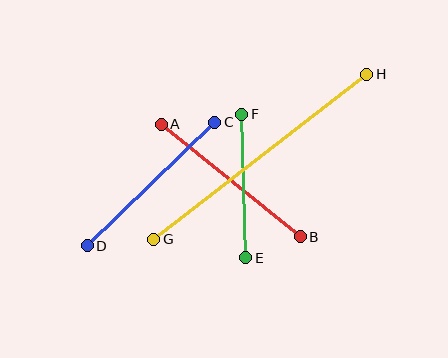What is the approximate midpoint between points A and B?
The midpoint is at approximately (231, 180) pixels.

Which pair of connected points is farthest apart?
Points G and H are farthest apart.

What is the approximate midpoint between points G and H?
The midpoint is at approximately (260, 157) pixels.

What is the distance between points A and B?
The distance is approximately 179 pixels.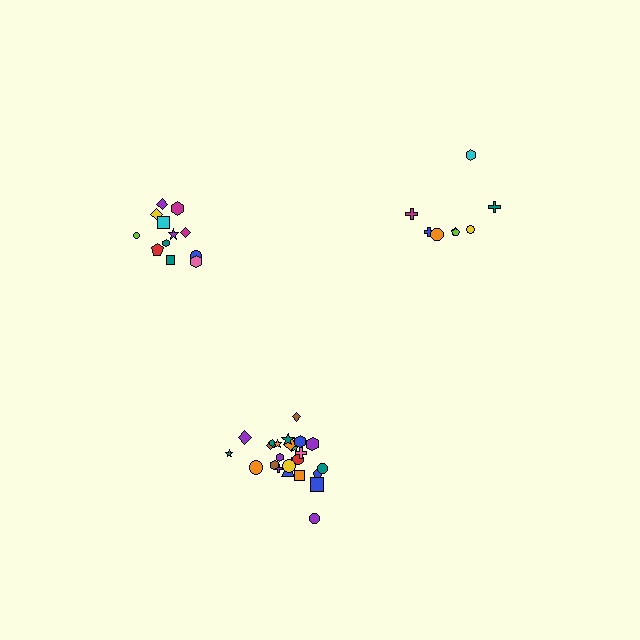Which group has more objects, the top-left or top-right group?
The top-left group.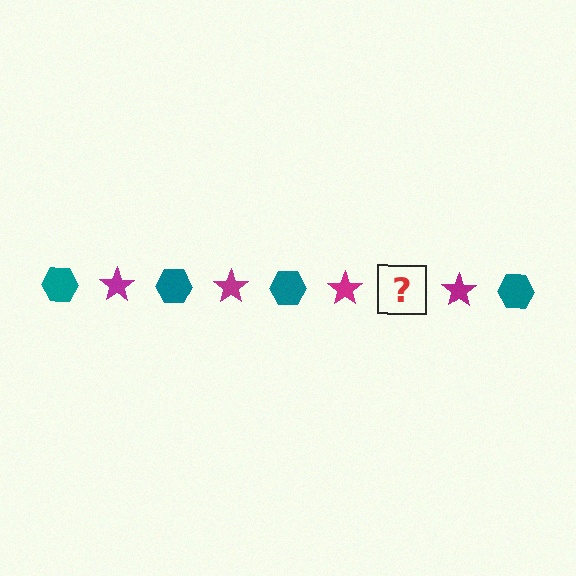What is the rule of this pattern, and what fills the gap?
The rule is that the pattern alternates between teal hexagon and magenta star. The gap should be filled with a teal hexagon.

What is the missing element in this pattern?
The missing element is a teal hexagon.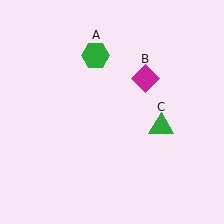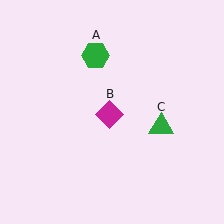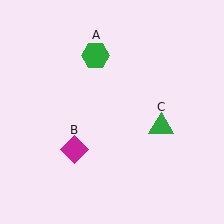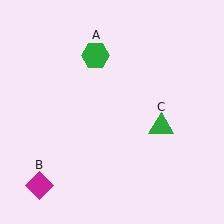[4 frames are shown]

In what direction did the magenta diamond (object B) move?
The magenta diamond (object B) moved down and to the left.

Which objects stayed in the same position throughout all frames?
Green hexagon (object A) and green triangle (object C) remained stationary.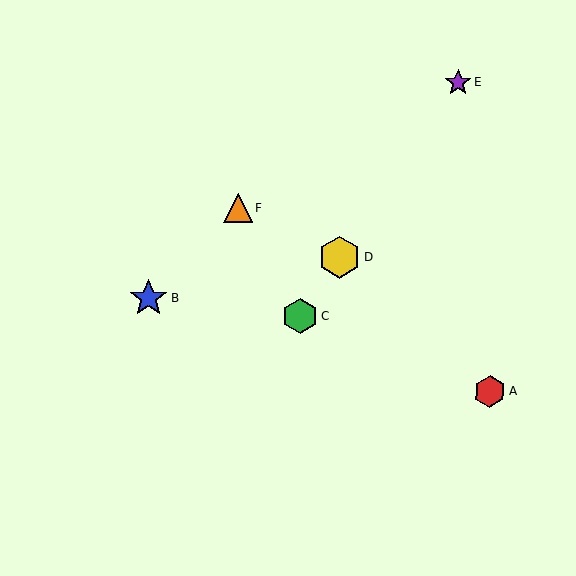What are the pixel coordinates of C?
Object C is at (300, 316).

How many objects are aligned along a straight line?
3 objects (C, D, E) are aligned along a straight line.